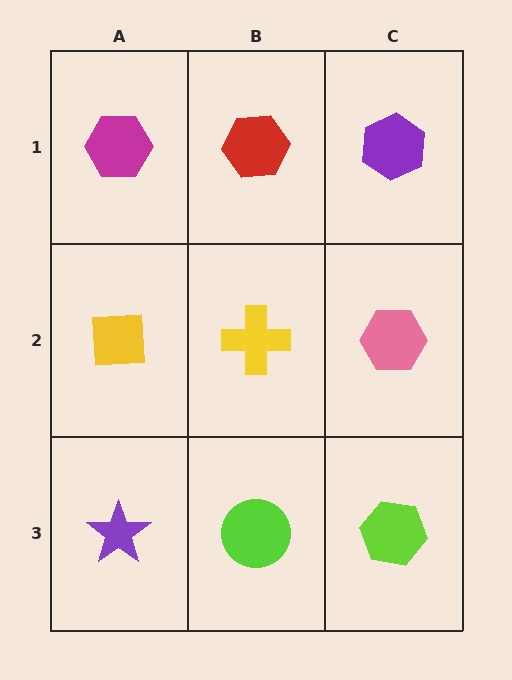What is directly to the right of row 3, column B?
A lime hexagon.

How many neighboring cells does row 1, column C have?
2.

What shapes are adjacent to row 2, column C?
A purple hexagon (row 1, column C), a lime hexagon (row 3, column C), a yellow cross (row 2, column B).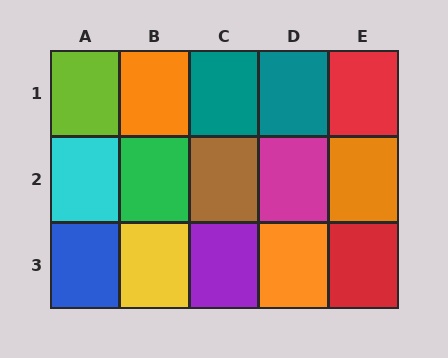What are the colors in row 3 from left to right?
Blue, yellow, purple, orange, red.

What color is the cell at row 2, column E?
Orange.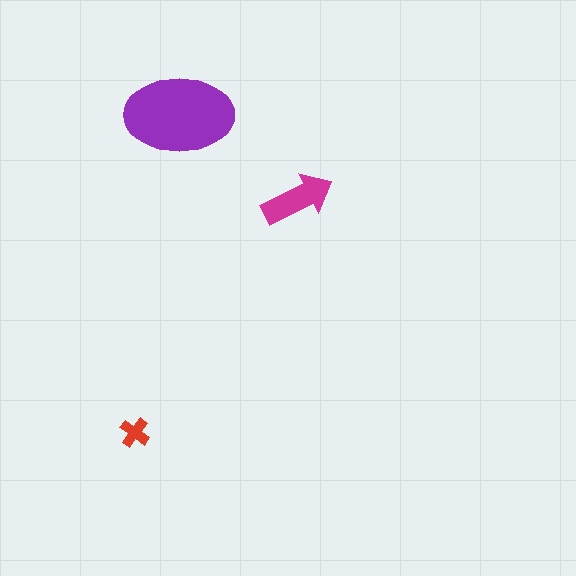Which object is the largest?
The purple ellipse.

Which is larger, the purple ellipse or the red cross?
The purple ellipse.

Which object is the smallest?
The red cross.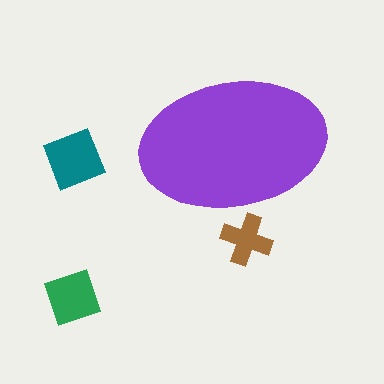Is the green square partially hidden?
No, the green square is fully visible.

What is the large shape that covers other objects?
A purple ellipse.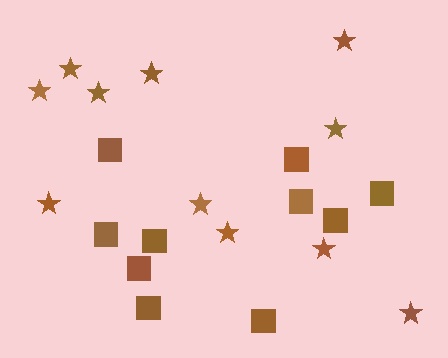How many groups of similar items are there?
There are 2 groups: one group of stars (11) and one group of squares (10).